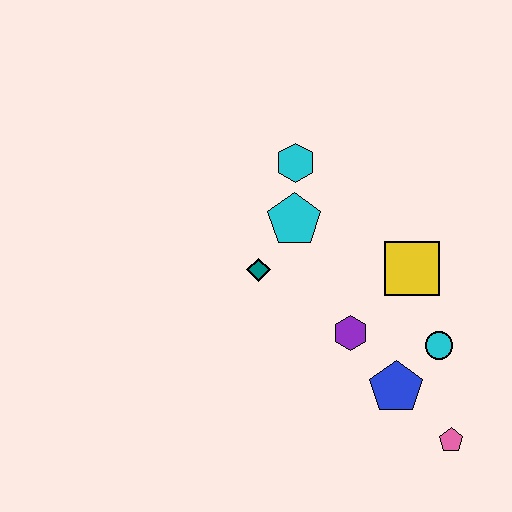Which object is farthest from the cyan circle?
The cyan hexagon is farthest from the cyan circle.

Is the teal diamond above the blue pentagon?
Yes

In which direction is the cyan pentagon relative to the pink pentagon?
The cyan pentagon is above the pink pentagon.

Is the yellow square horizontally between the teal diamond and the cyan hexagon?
No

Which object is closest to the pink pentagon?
The blue pentagon is closest to the pink pentagon.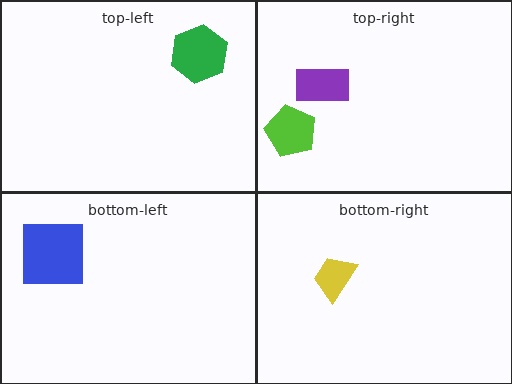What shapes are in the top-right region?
The purple rectangle, the lime pentagon.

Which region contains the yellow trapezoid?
The bottom-right region.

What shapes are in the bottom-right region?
The yellow trapezoid.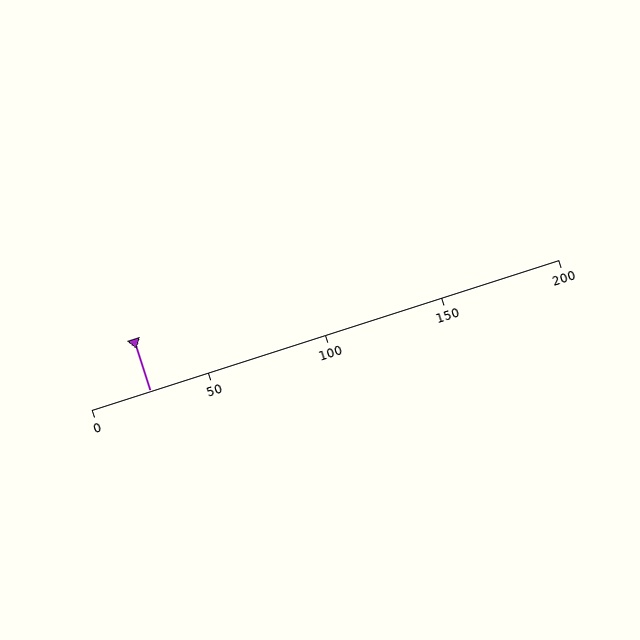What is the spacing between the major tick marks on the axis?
The major ticks are spaced 50 apart.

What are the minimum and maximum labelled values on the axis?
The axis runs from 0 to 200.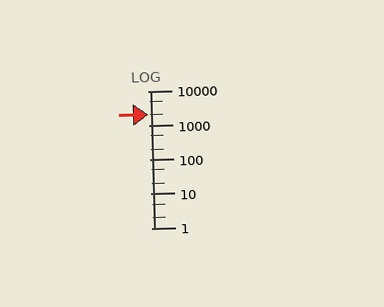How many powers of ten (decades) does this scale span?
The scale spans 4 decades, from 1 to 10000.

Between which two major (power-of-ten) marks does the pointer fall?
The pointer is between 1000 and 10000.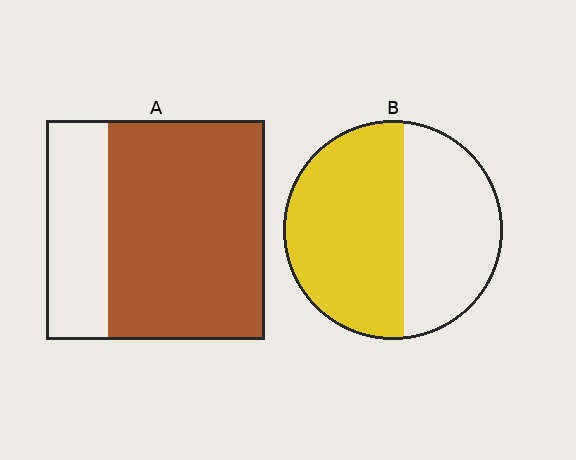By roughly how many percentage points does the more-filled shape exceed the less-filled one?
By roughly 15 percentage points (A over B).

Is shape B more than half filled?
Yes.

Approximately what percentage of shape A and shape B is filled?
A is approximately 70% and B is approximately 55%.